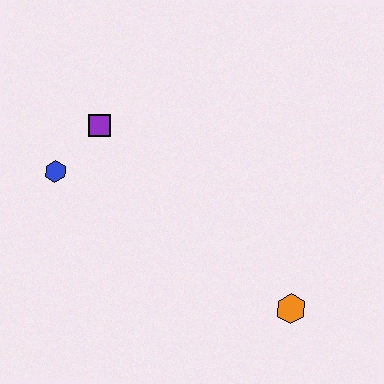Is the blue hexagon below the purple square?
Yes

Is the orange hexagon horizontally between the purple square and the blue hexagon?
No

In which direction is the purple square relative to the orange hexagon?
The purple square is to the left of the orange hexagon.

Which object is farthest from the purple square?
The orange hexagon is farthest from the purple square.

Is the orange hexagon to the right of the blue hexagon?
Yes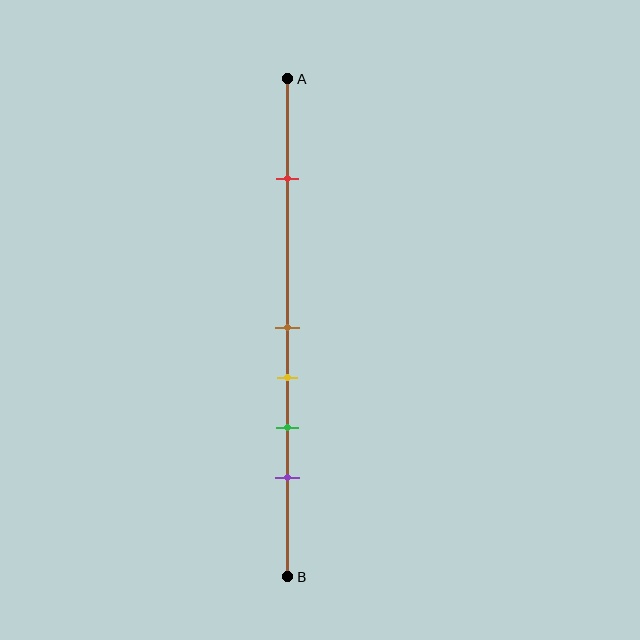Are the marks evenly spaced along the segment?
No, the marks are not evenly spaced.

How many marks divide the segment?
There are 5 marks dividing the segment.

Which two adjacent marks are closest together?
The brown and yellow marks are the closest adjacent pair.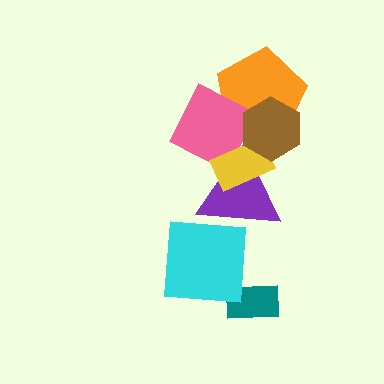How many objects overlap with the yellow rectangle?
3 objects overlap with the yellow rectangle.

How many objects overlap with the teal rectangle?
0 objects overlap with the teal rectangle.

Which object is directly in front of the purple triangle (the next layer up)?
The cyan square is directly in front of the purple triangle.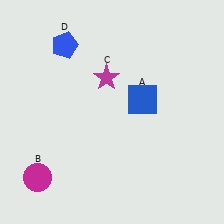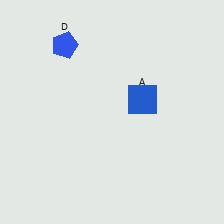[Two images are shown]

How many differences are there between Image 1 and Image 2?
There are 2 differences between the two images.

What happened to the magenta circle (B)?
The magenta circle (B) was removed in Image 2. It was in the bottom-left area of Image 1.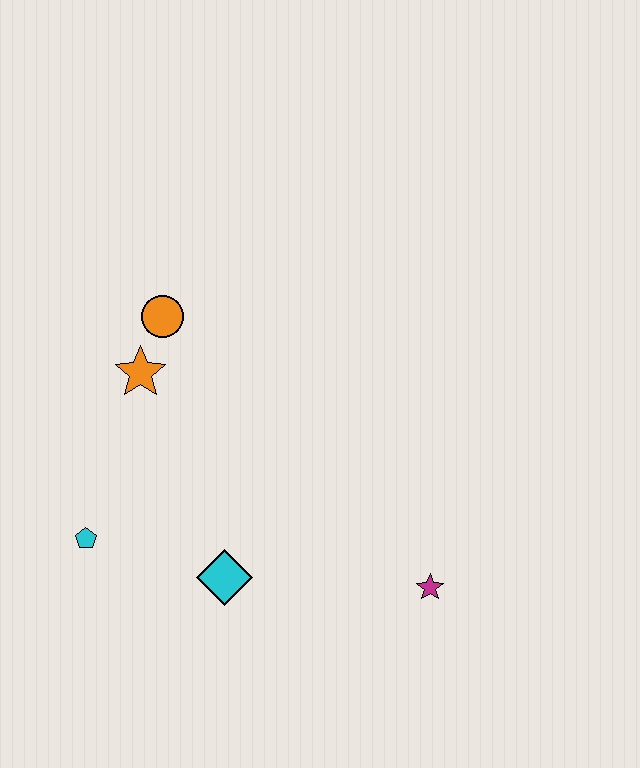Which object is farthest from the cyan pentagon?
The magenta star is farthest from the cyan pentagon.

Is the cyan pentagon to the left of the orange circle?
Yes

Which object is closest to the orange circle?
The orange star is closest to the orange circle.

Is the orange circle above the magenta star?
Yes